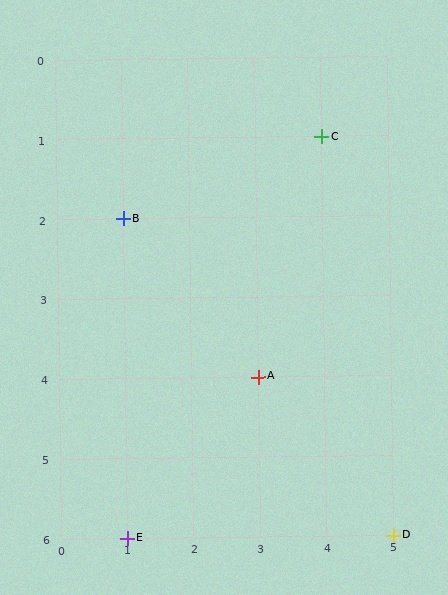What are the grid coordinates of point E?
Point E is at grid coordinates (1, 6).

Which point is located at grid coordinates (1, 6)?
Point E is at (1, 6).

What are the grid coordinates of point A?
Point A is at grid coordinates (3, 4).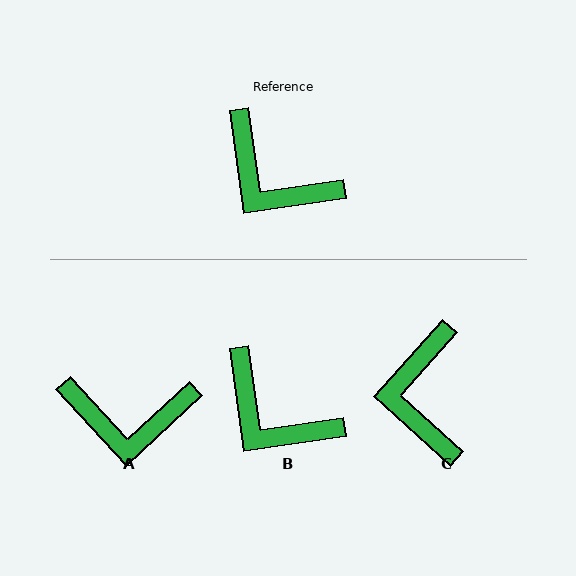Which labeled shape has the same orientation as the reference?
B.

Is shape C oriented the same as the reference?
No, it is off by about 50 degrees.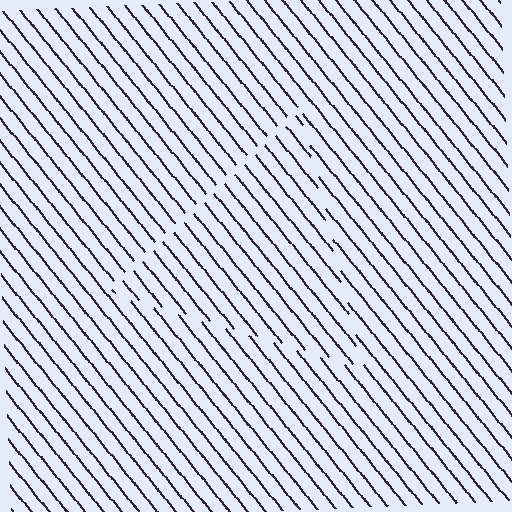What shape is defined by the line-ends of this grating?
An illusory triangle. The interior of the shape contains the same grating, shifted by half a period — the contour is defined by the phase discontinuity where line-ends from the inner and outer gratings abut.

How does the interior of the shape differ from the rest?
The interior of the shape contains the same grating, shifted by half a period — the contour is defined by the phase discontinuity where line-ends from the inner and outer gratings abut.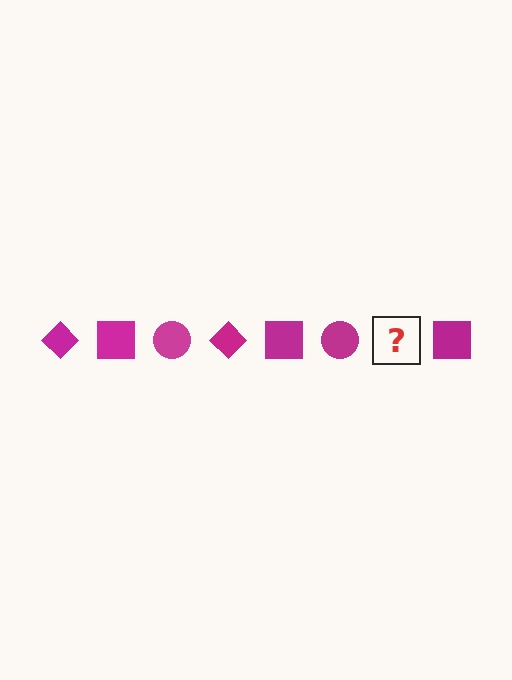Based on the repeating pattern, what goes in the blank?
The blank should be a magenta diamond.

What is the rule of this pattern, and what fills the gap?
The rule is that the pattern cycles through diamond, square, circle shapes in magenta. The gap should be filled with a magenta diamond.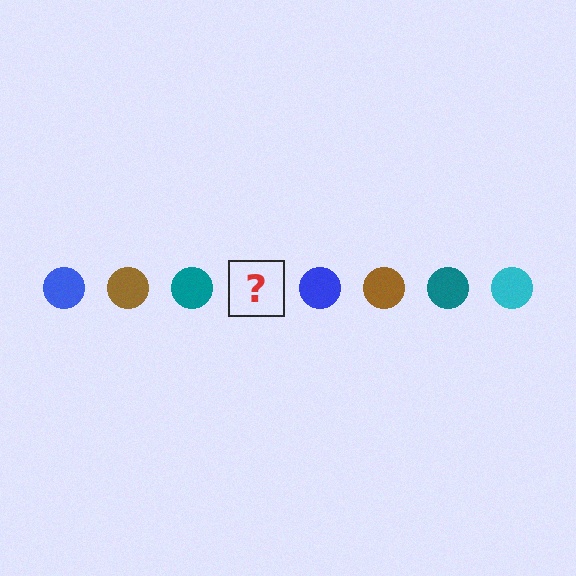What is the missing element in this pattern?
The missing element is a cyan circle.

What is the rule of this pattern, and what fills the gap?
The rule is that the pattern cycles through blue, brown, teal, cyan circles. The gap should be filled with a cyan circle.